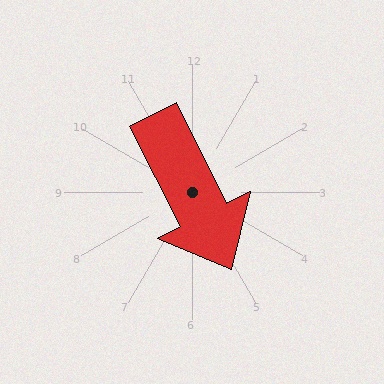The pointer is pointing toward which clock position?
Roughly 5 o'clock.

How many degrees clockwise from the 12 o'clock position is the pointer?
Approximately 153 degrees.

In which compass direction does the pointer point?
Southeast.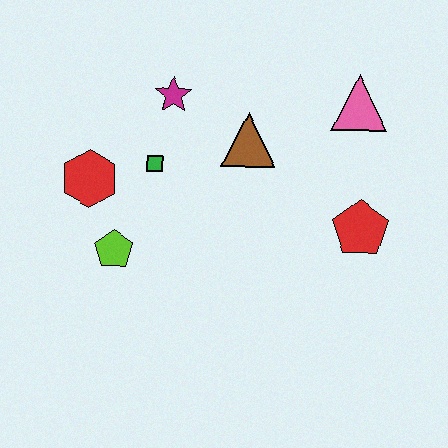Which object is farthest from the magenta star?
The red pentagon is farthest from the magenta star.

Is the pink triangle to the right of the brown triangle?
Yes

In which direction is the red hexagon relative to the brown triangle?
The red hexagon is to the left of the brown triangle.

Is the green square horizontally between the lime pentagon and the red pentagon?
Yes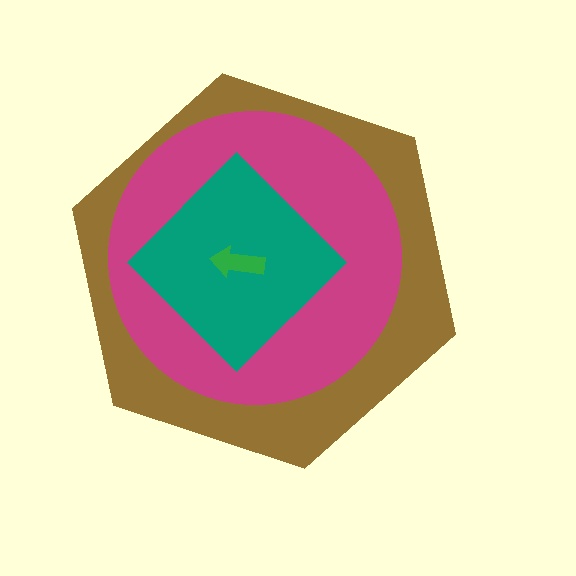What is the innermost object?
The green arrow.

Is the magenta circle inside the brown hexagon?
Yes.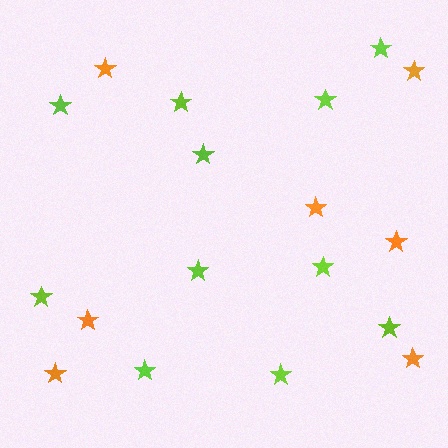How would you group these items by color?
There are 2 groups: one group of orange stars (7) and one group of lime stars (11).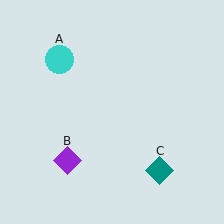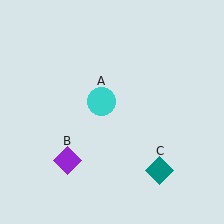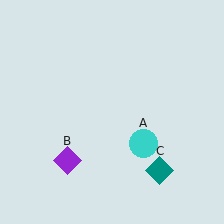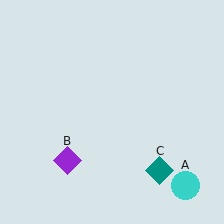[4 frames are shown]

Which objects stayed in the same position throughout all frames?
Purple diamond (object B) and teal diamond (object C) remained stationary.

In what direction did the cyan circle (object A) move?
The cyan circle (object A) moved down and to the right.